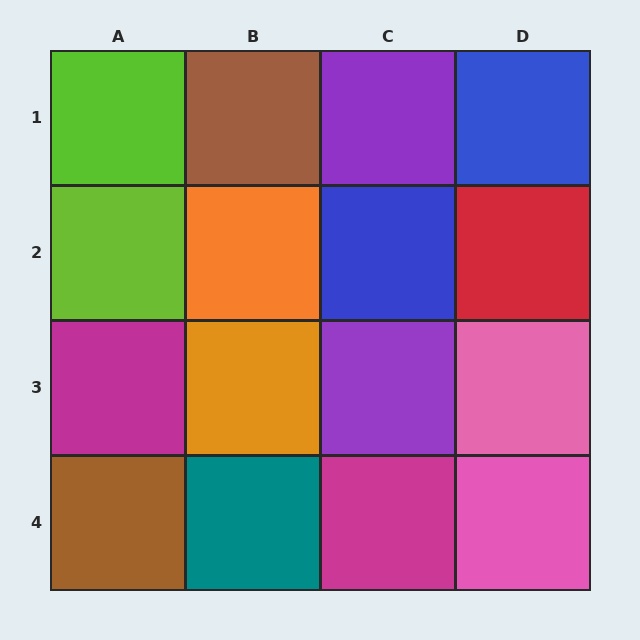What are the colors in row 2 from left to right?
Lime, orange, blue, red.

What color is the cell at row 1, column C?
Purple.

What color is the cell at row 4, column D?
Pink.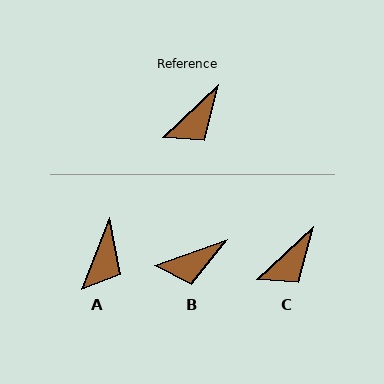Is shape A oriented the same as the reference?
No, it is off by about 25 degrees.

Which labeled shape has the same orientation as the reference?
C.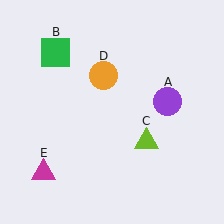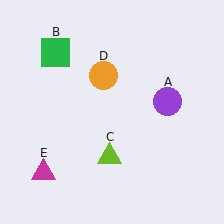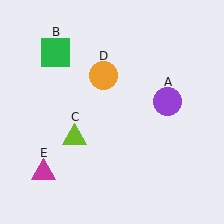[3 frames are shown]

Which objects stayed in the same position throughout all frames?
Purple circle (object A) and green square (object B) and orange circle (object D) and magenta triangle (object E) remained stationary.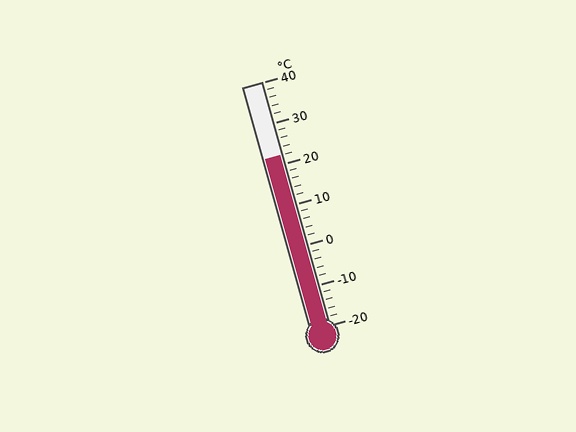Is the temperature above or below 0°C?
The temperature is above 0°C.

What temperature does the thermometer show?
The thermometer shows approximately 22°C.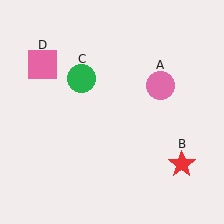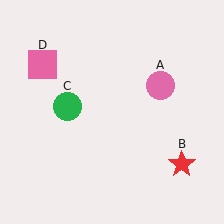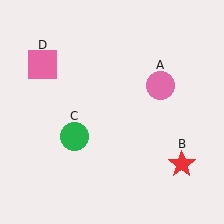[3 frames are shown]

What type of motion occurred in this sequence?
The green circle (object C) rotated counterclockwise around the center of the scene.